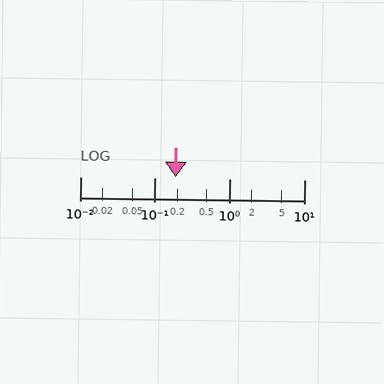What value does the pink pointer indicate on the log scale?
The pointer indicates approximately 0.19.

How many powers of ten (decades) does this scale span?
The scale spans 3 decades, from 0.01 to 10.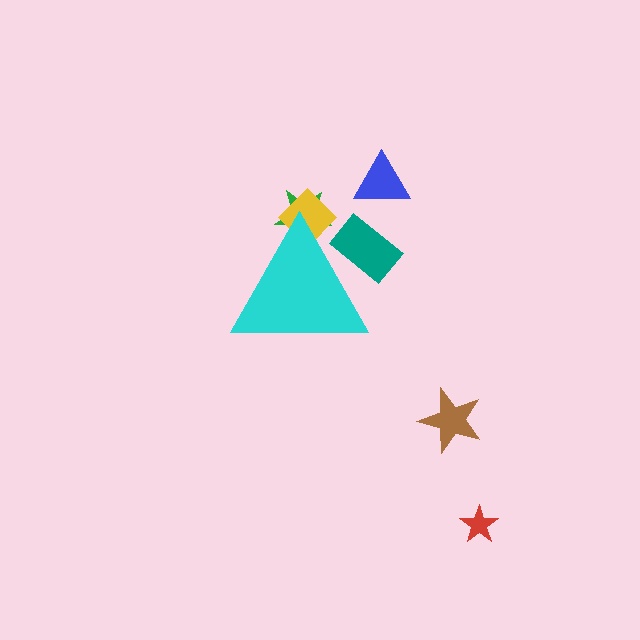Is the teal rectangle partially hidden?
Yes, the teal rectangle is partially hidden behind the cyan triangle.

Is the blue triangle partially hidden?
No, the blue triangle is fully visible.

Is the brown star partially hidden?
No, the brown star is fully visible.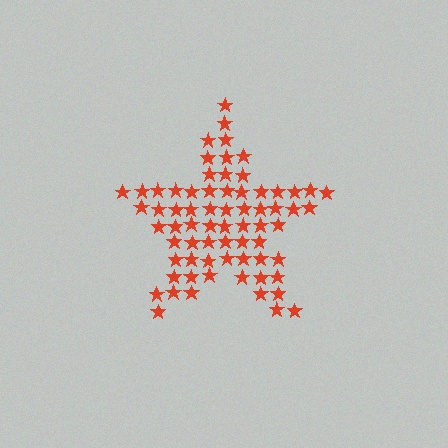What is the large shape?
The large shape is a star.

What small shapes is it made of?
It is made of small stars.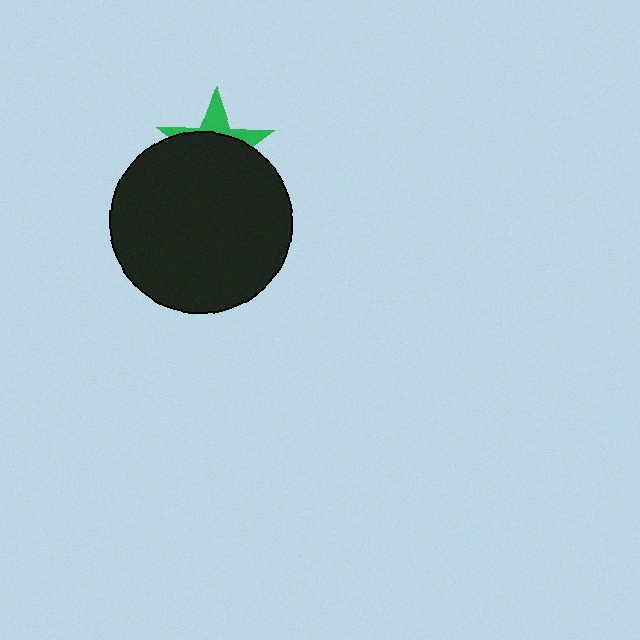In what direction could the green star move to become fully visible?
The green star could move up. That would shift it out from behind the black circle entirely.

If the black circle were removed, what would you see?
You would see the complete green star.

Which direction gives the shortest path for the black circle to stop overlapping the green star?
Moving down gives the shortest separation.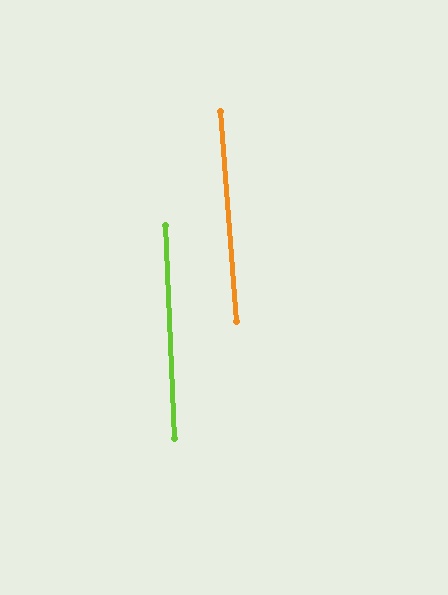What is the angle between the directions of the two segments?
Approximately 2 degrees.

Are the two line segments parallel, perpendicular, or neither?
Parallel — their directions differ by only 1.9°.